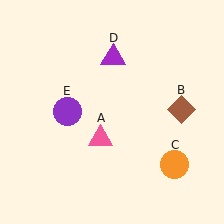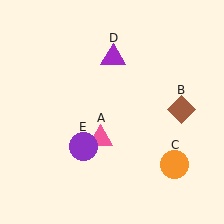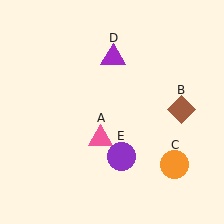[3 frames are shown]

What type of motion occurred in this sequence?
The purple circle (object E) rotated counterclockwise around the center of the scene.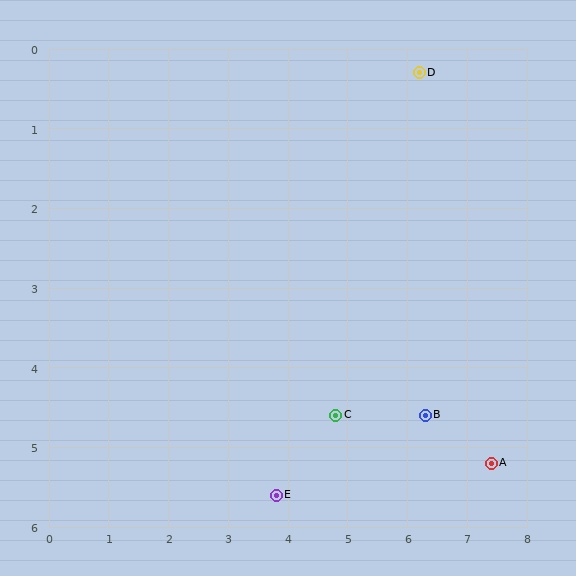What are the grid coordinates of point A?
Point A is at approximately (7.4, 5.2).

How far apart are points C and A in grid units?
Points C and A are about 2.7 grid units apart.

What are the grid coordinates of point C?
Point C is at approximately (4.8, 4.6).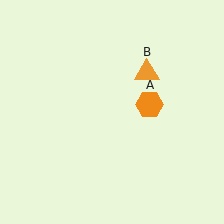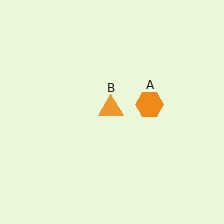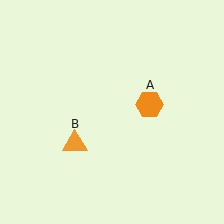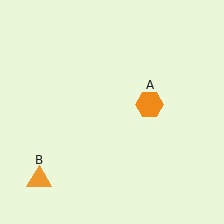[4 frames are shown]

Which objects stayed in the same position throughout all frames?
Orange hexagon (object A) remained stationary.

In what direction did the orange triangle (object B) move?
The orange triangle (object B) moved down and to the left.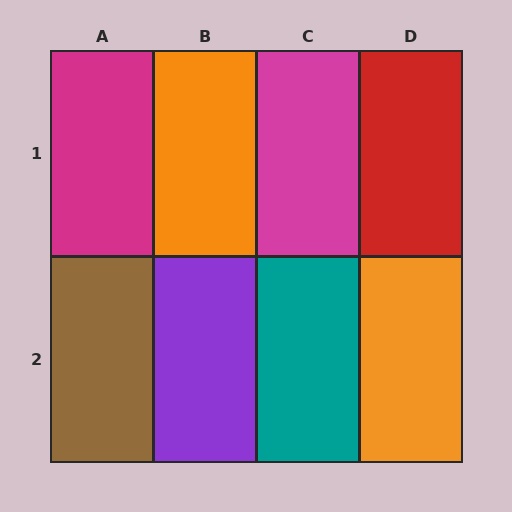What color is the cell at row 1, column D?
Red.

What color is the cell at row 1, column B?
Orange.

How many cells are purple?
1 cell is purple.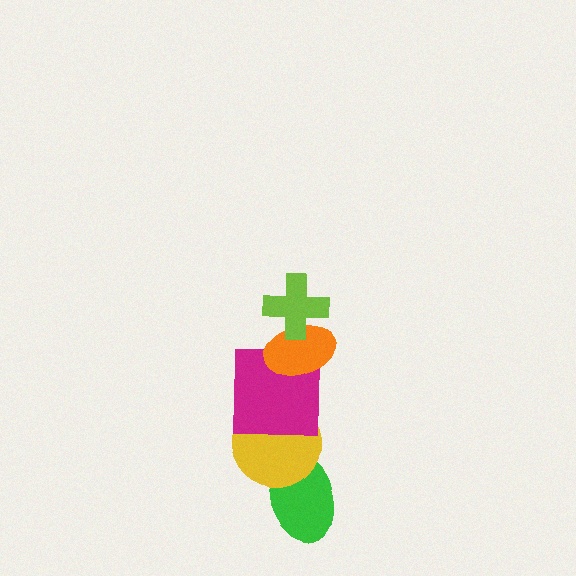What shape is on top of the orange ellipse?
The lime cross is on top of the orange ellipse.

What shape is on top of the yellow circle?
The magenta square is on top of the yellow circle.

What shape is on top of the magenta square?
The orange ellipse is on top of the magenta square.